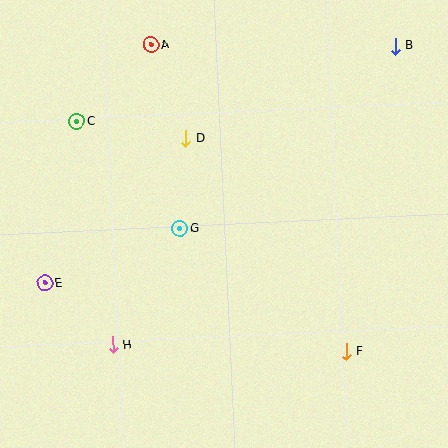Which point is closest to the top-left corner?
Point C is closest to the top-left corner.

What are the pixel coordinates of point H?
Point H is at (113, 345).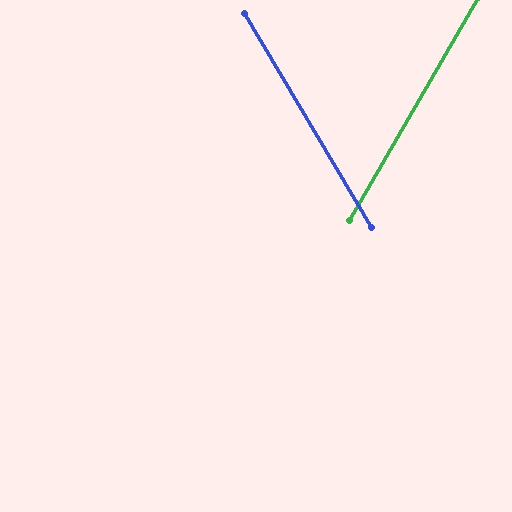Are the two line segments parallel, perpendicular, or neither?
Neither parallel nor perpendicular — they differ by about 61°.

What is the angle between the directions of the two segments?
Approximately 61 degrees.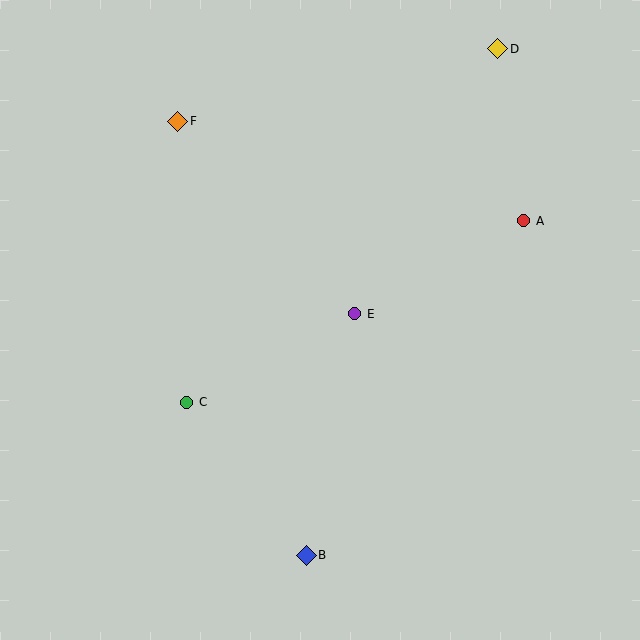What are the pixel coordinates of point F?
Point F is at (178, 121).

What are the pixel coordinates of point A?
Point A is at (524, 221).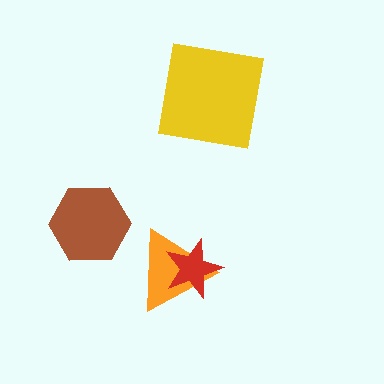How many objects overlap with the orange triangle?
1 object overlaps with the orange triangle.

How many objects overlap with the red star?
1 object overlaps with the red star.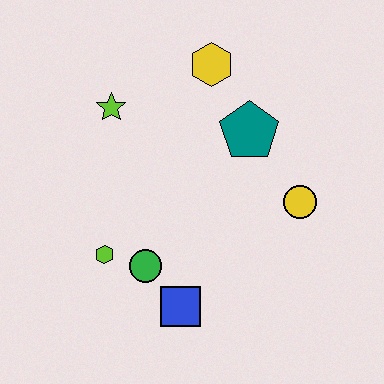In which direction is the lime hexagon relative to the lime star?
The lime hexagon is below the lime star.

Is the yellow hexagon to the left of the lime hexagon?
No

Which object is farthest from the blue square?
The yellow hexagon is farthest from the blue square.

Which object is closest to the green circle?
The lime hexagon is closest to the green circle.